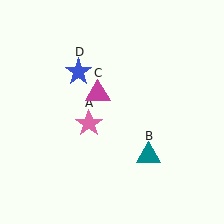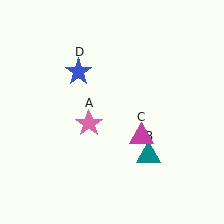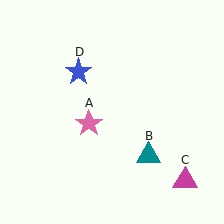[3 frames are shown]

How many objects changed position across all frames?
1 object changed position: magenta triangle (object C).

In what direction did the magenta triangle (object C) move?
The magenta triangle (object C) moved down and to the right.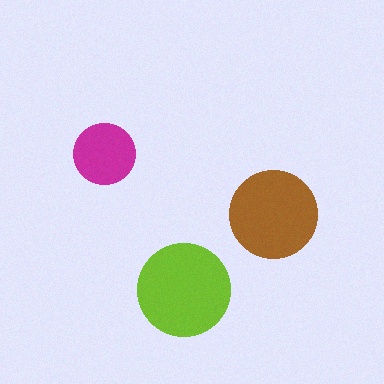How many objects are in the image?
There are 3 objects in the image.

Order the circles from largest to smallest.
the lime one, the brown one, the magenta one.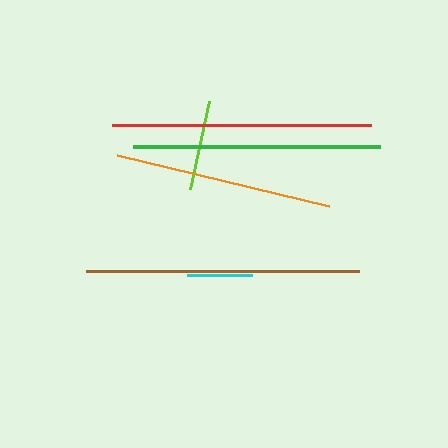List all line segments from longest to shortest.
From longest to shortest: brown, red, green, orange, lime, cyan.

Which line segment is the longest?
The brown line is the longest at approximately 273 pixels.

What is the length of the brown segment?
The brown segment is approximately 273 pixels long.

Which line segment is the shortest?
The cyan line is the shortest at approximately 66 pixels.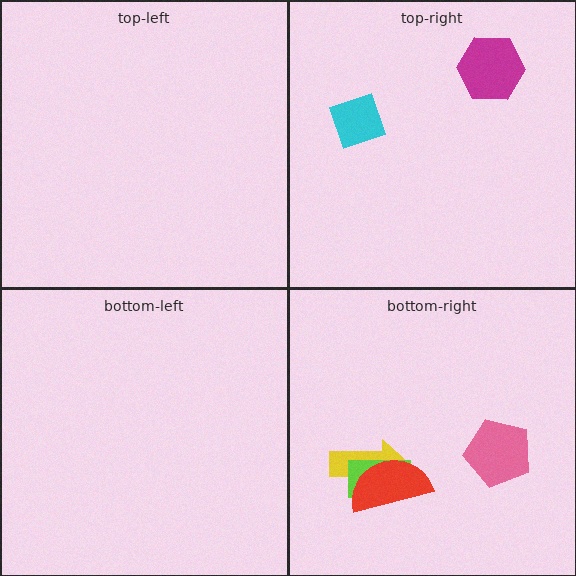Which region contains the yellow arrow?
The bottom-right region.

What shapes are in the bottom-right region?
The pink pentagon, the yellow arrow, the lime rectangle, the red semicircle.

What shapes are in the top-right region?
The cyan diamond, the magenta hexagon.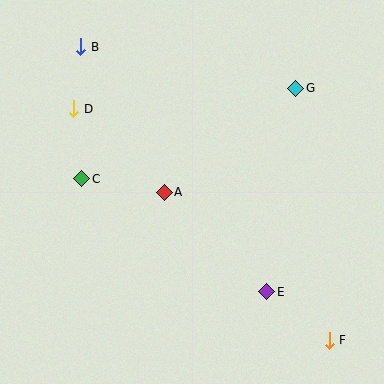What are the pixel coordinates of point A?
Point A is at (164, 192).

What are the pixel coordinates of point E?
Point E is at (267, 292).